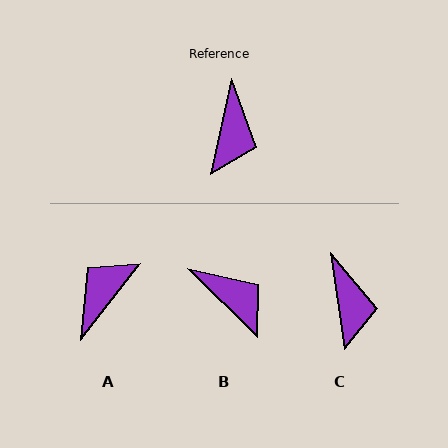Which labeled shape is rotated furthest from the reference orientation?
A, about 154 degrees away.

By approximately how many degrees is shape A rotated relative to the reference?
Approximately 154 degrees counter-clockwise.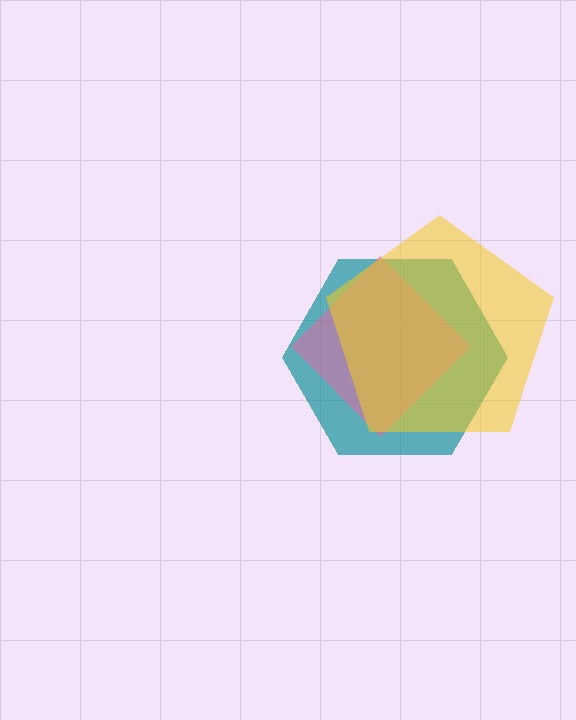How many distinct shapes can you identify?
There are 3 distinct shapes: a teal hexagon, a pink diamond, a yellow pentagon.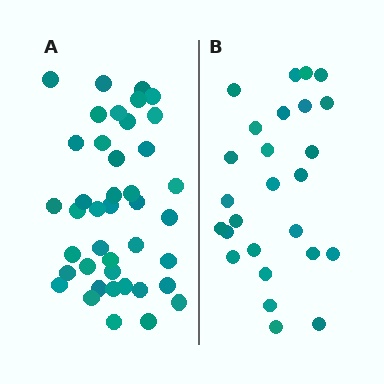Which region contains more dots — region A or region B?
Region A (the left region) has more dots.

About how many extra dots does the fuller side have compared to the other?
Region A has approximately 15 more dots than region B.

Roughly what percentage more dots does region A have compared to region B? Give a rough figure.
About 60% more.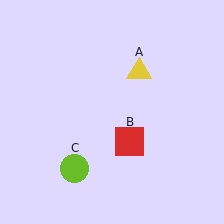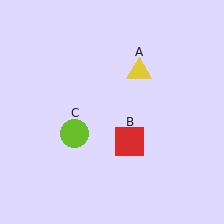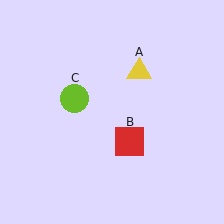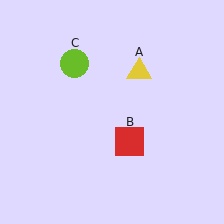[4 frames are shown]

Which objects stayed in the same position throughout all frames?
Yellow triangle (object A) and red square (object B) remained stationary.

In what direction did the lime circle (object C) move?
The lime circle (object C) moved up.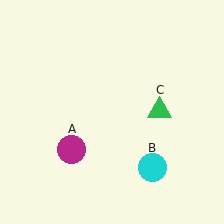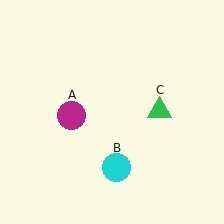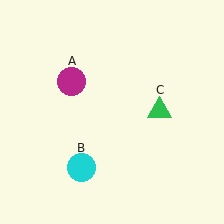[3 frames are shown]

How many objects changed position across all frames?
2 objects changed position: magenta circle (object A), cyan circle (object B).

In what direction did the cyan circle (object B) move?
The cyan circle (object B) moved left.